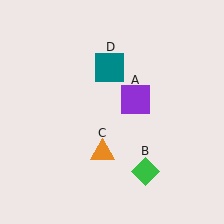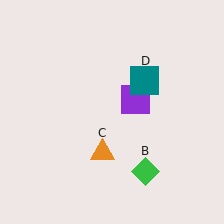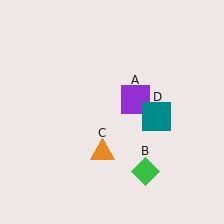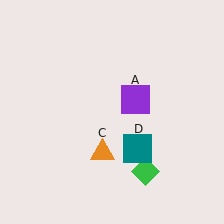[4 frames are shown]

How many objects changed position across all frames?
1 object changed position: teal square (object D).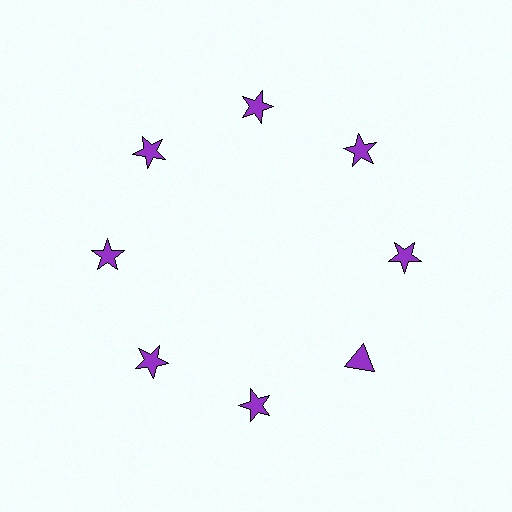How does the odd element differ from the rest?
It has a different shape: triangle instead of star.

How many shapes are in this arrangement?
There are 8 shapes arranged in a ring pattern.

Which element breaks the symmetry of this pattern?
The purple triangle at roughly the 4 o'clock position breaks the symmetry. All other shapes are purple stars.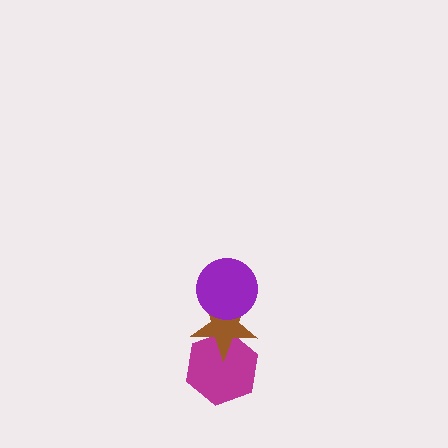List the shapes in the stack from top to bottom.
From top to bottom: the purple circle, the brown star, the magenta hexagon.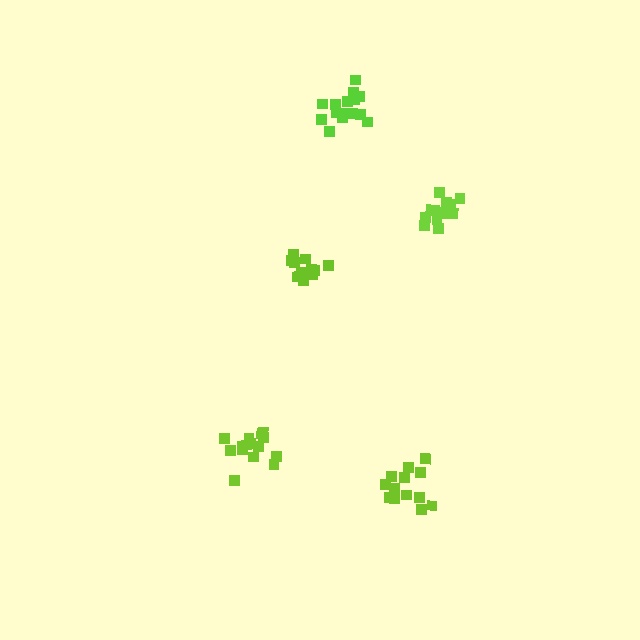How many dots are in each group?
Group 1: 14 dots, Group 2: 15 dots, Group 3: 13 dots, Group 4: 13 dots, Group 5: 15 dots (70 total).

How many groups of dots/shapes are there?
There are 5 groups.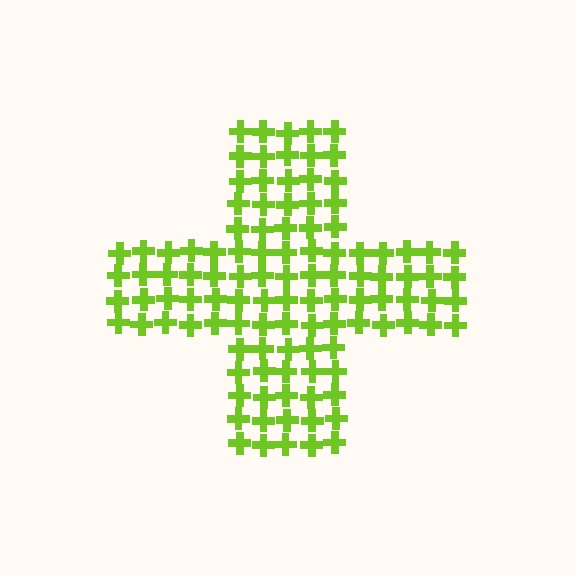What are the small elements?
The small elements are crosses.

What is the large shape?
The large shape is a cross.